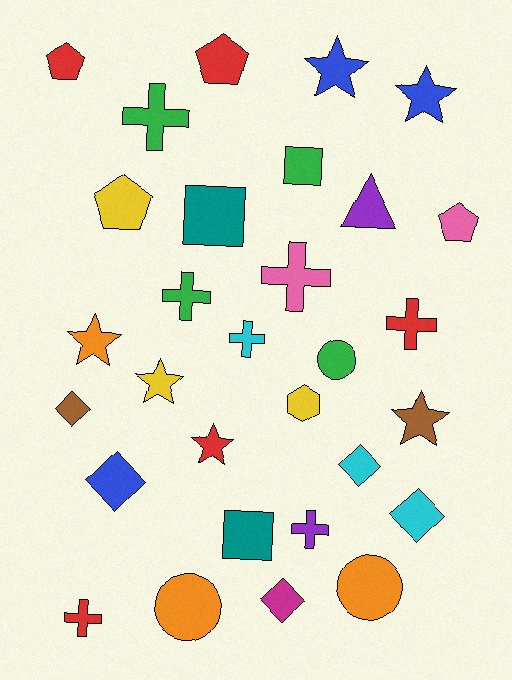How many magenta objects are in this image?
There is 1 magenta object.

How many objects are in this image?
There are 30 objects.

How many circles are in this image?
There are 3 circles.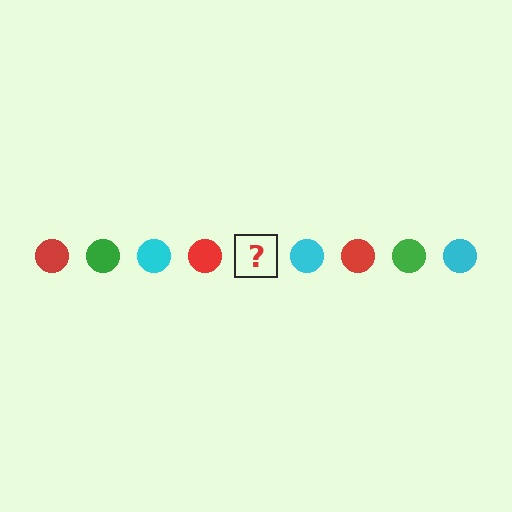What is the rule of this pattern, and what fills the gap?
The rule is that the pattern cycles through red, green, cyan circles. The gap should be filled with a green circle.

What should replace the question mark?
The question mark should be replaced with a green circle.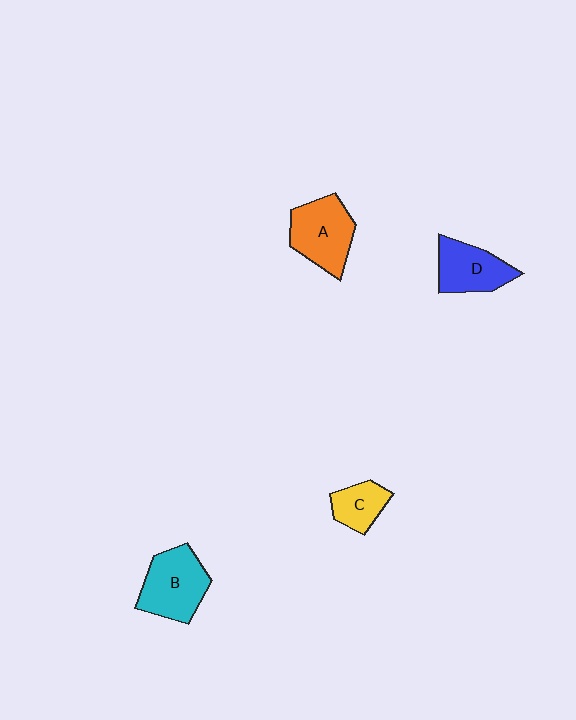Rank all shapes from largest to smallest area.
From largest to smallest: B (cyan), A (orange), D (blue), C (yellow).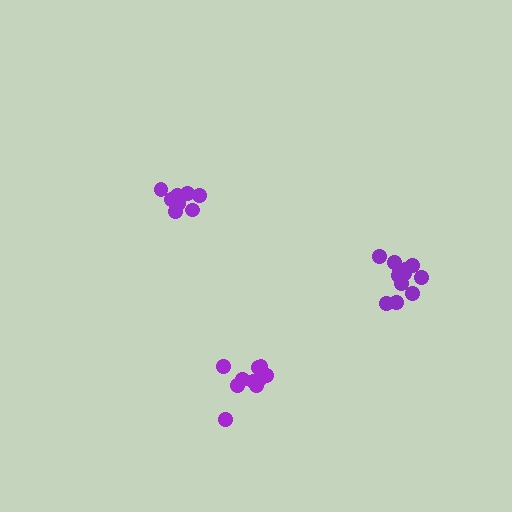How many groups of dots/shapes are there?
There are 3 groups.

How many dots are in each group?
Group 1: 9 dots, Group 2: 12 dots, Group 3: 10 dots (31 total).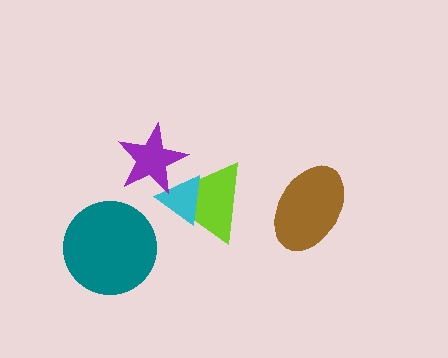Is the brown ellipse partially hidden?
No, no other shape covers it.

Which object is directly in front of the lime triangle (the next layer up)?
The cyan triangle is directly in front of the lime triangle.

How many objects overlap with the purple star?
2 objects overlap with the purple star.